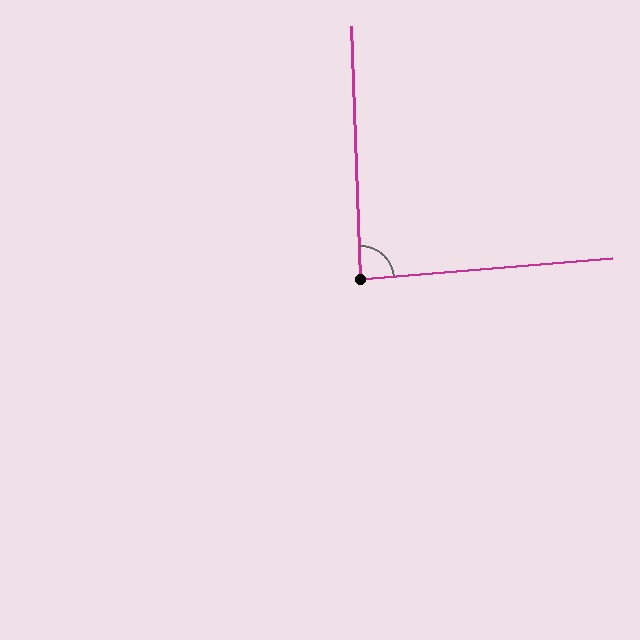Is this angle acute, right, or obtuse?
It is approximately a right angle.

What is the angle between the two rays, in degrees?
Approximately 87 degrees.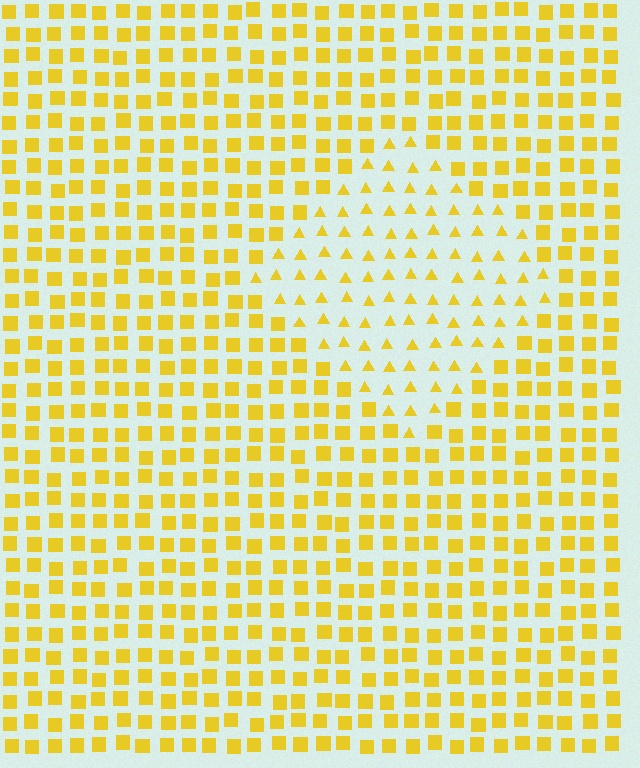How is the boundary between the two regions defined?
The boundary is defined by a change in element shape: triangles inside vs. squares outside. All elements share the same color and spacing.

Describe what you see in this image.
The image is filled with small yellow elements arranged in a uniform grid. A diamond-shaped region contains triangles, while the surrounding area contains squares. The boundary is defined purely by the change in element shape.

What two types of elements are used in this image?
The image uses triangles inside the diamond region and squares outside it.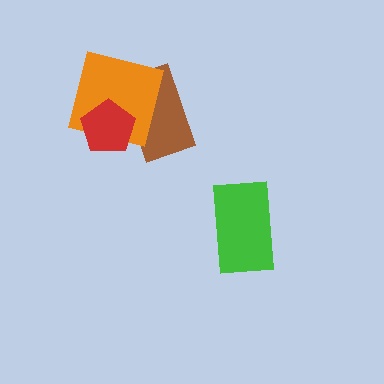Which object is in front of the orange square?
The red pentagon is in front of the orange square.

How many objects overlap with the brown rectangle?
2 objects overlap with the brown rectangle.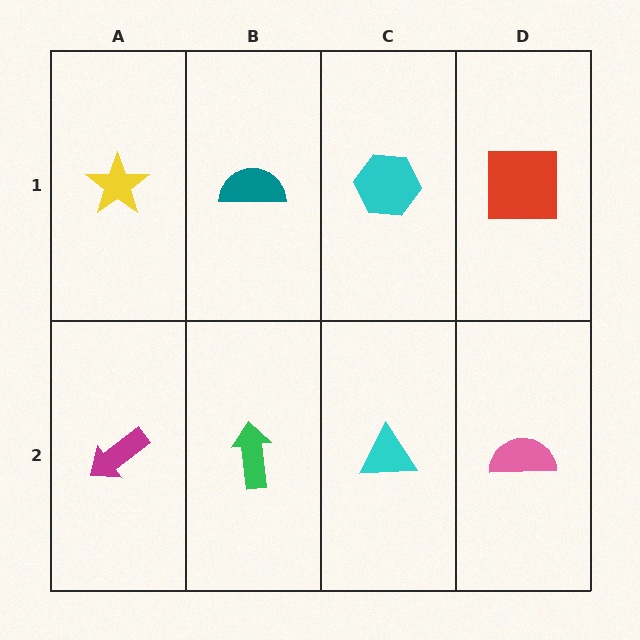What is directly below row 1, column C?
A cyan triangle.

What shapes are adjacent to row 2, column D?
A red square (row 1, column D), a cyan triangle (row 2, column C).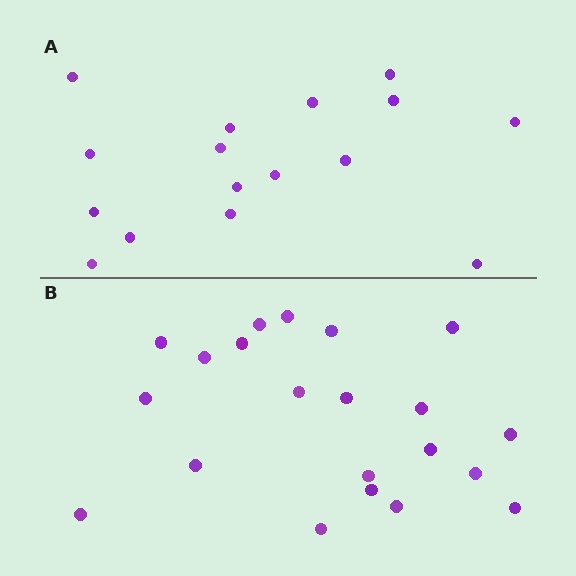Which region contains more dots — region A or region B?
Region B (the bottom region) has more dots.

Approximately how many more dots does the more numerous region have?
Region B has about 5 more dots than region A.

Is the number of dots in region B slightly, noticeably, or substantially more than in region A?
Region B has noticeably more, but not dramatically so. The ratio is roughly 1.3 to 1.